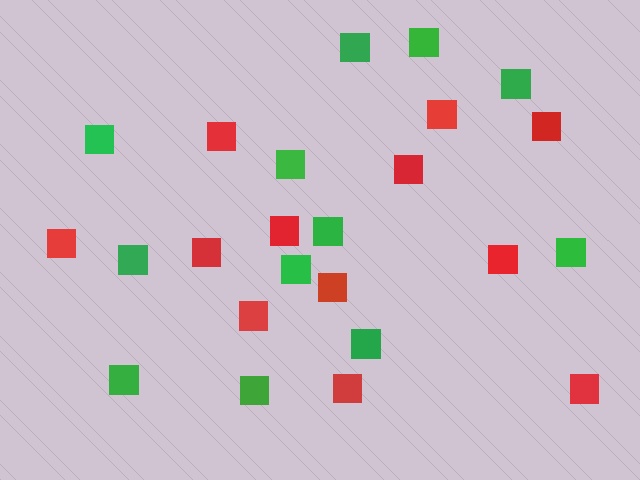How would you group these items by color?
There are 2 groups: one group of green squares (12) and one group of red squares (12).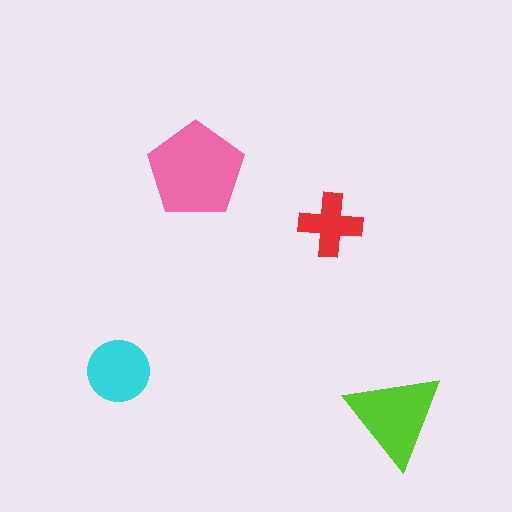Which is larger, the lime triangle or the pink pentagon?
The pink pentagon.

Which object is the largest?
The pink pentagon.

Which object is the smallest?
The red cross.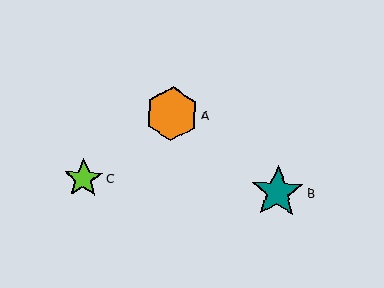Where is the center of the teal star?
The center of the teal star is at (277, 192).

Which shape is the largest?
The orange hexagon (labeled A) is the largest.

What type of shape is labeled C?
Shape C is a lime star.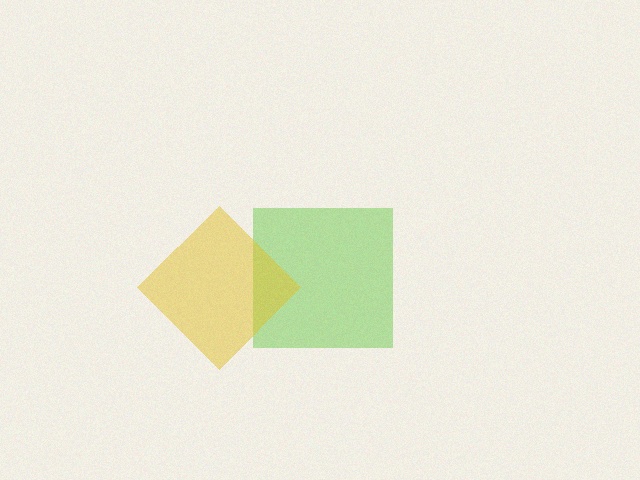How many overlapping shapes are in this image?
There are 2 overlapping shapes in the image.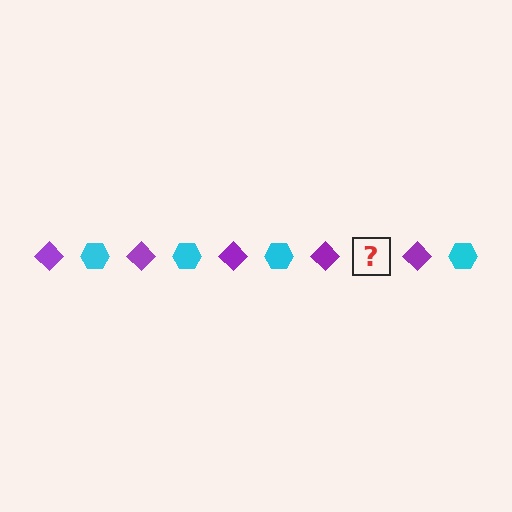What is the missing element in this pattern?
The missing element is a cyan hexagon.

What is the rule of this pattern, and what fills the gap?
The rule is that the pattern alternates between purple diamond and cyan hexagon. The gap should be filled with a cyan hexagon.